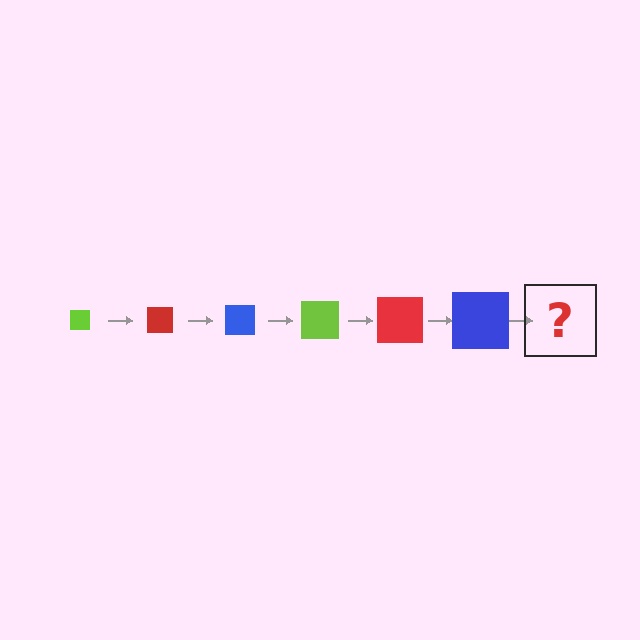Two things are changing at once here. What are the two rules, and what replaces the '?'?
The two rules are that the square grows larger each step and the color cycles through lime, red, and blue. The '?' should be a lime square, larger than the previous one.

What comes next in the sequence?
The next element should be a lime square, larger than the previous one.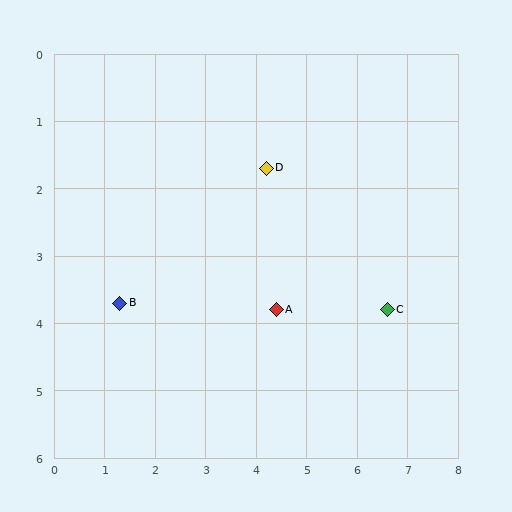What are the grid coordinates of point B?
Point B is at approximately (1.3, 3.7).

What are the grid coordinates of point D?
Point D is at approximately (4.2, 1.7).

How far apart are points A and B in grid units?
Points A and B are about 3.1 grid units apart.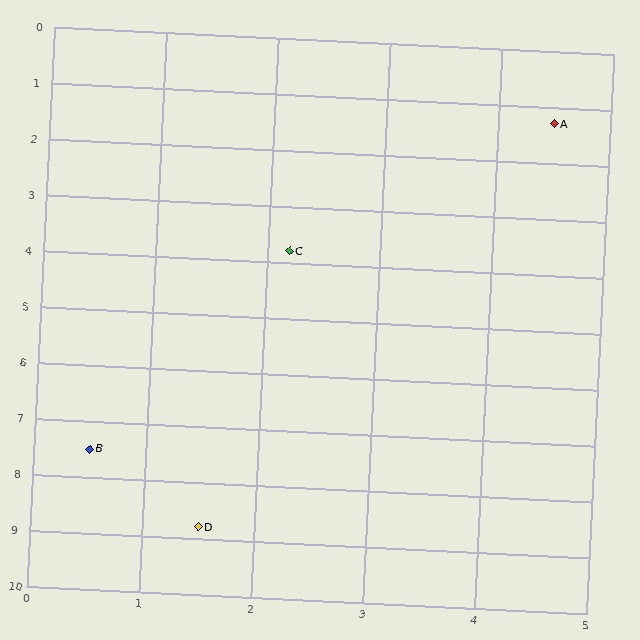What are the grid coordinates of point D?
Point D is at approximately (1.5, 8.8).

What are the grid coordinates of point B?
Point B is at approximately (0.5, 7.5).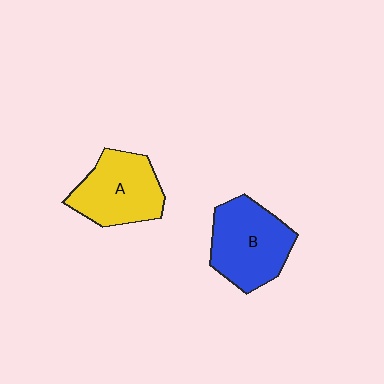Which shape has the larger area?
Shape B (blue).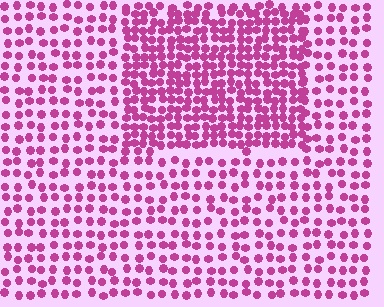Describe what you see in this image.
The image contains small magenta elements arranged at two different densities. A rectangle-shaped region is visible where the elements are more densely packed than the surrounding area.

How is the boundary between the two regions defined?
The boundary is defined by a change in element density (approximately 1.9x ratio). All elements are the same color, size, and shape.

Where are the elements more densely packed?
The elements are more densely packed inside the rectangle boundary.